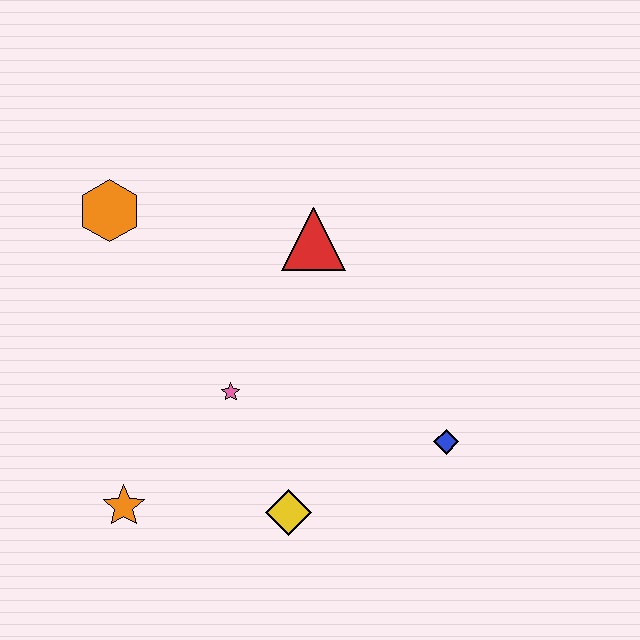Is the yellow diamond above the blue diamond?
No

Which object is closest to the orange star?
The pink star is closest to the orange star.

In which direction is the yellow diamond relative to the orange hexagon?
The yellow diamond is below the orange hexagon.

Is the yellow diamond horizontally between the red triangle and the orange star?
Yes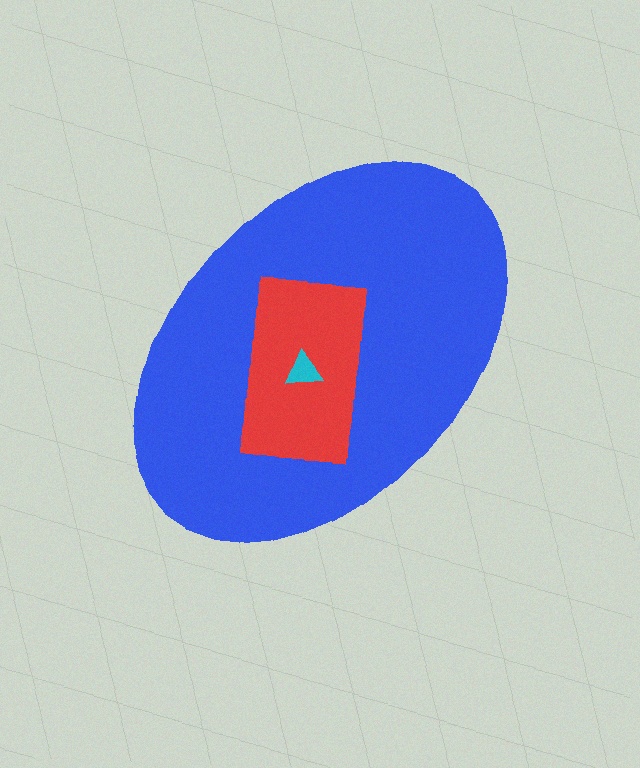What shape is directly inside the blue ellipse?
The red rectangle.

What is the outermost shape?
The blue ellipse.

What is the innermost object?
The cyan triangle.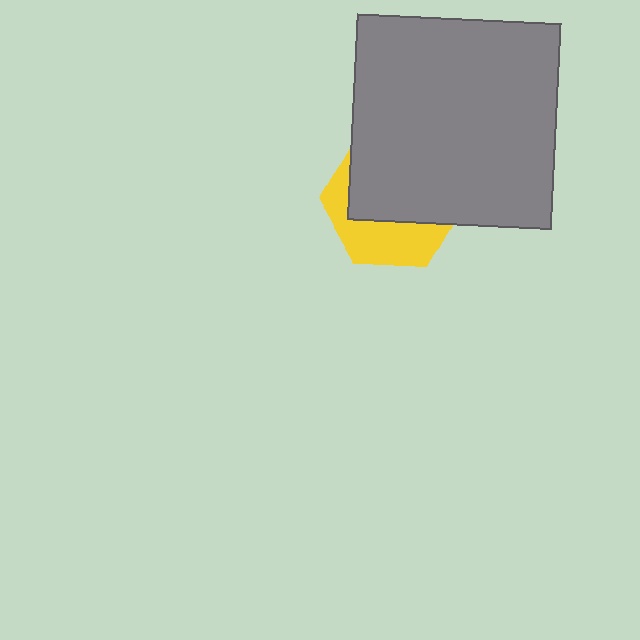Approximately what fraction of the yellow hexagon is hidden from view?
Roughly 63% of the yellow hexagon is hidden behind the gray rectangle.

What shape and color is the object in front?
The object in front is a gray rectangle.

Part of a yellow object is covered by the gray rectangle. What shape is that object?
It is a hexagon.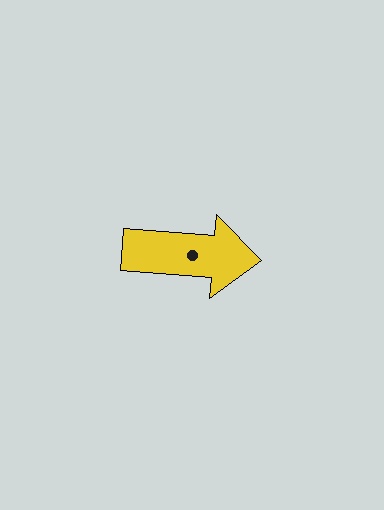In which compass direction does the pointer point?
East.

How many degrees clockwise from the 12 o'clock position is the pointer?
Approximately 95 degrees.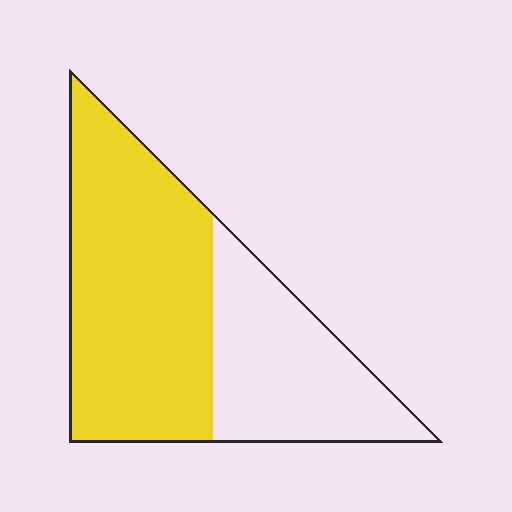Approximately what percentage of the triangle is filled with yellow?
Approximately 60%.